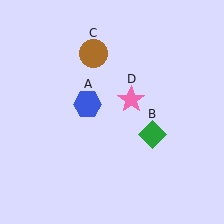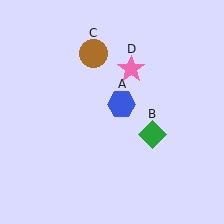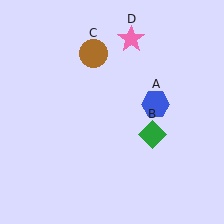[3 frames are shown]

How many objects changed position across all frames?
2 objects changed position: blue hexagon (object A), pink star (object D).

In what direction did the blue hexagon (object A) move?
The blue hexagon (object A) moved right.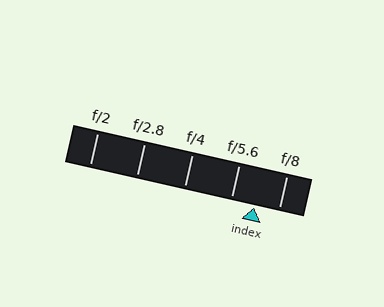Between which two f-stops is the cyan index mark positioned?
The index mark is between f/5.6 and f/8.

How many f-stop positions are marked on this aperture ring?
There are 5 f-stop positions marked.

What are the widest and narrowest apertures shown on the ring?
The widest aperture shown is f/2 and the narrowest is f/8.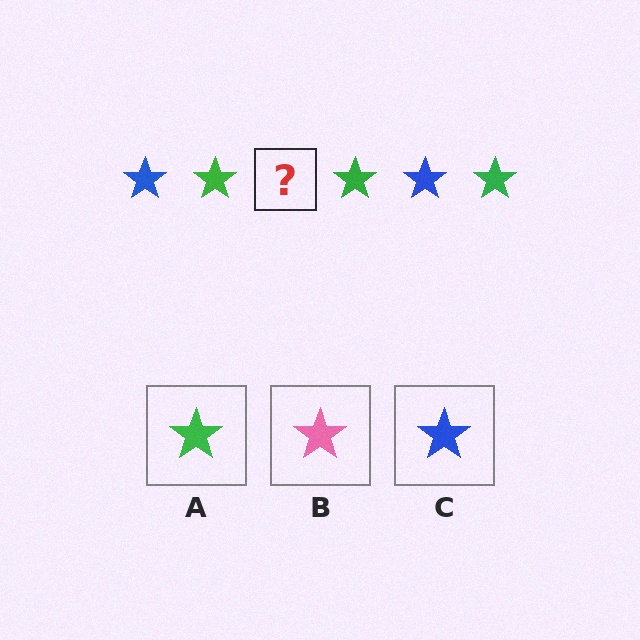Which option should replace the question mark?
Option C.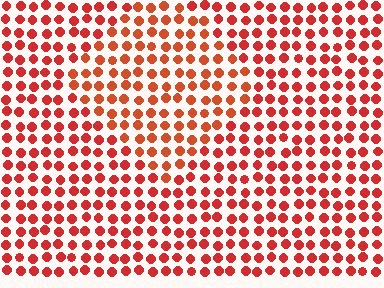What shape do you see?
I see a diamond.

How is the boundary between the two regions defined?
The boundary is defined purely by a slight shift in hue (about 14 degrees). Spacing, size, and orientation are identical on both sides.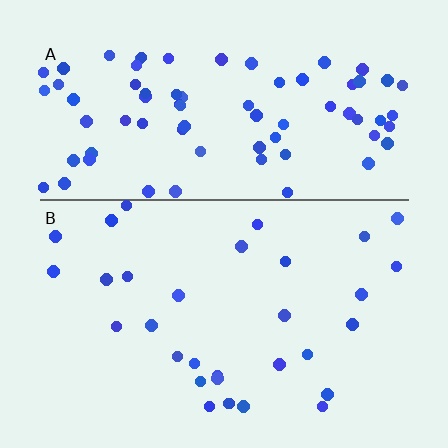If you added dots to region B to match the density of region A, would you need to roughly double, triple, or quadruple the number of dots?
Approximately double.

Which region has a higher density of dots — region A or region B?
A (the top).